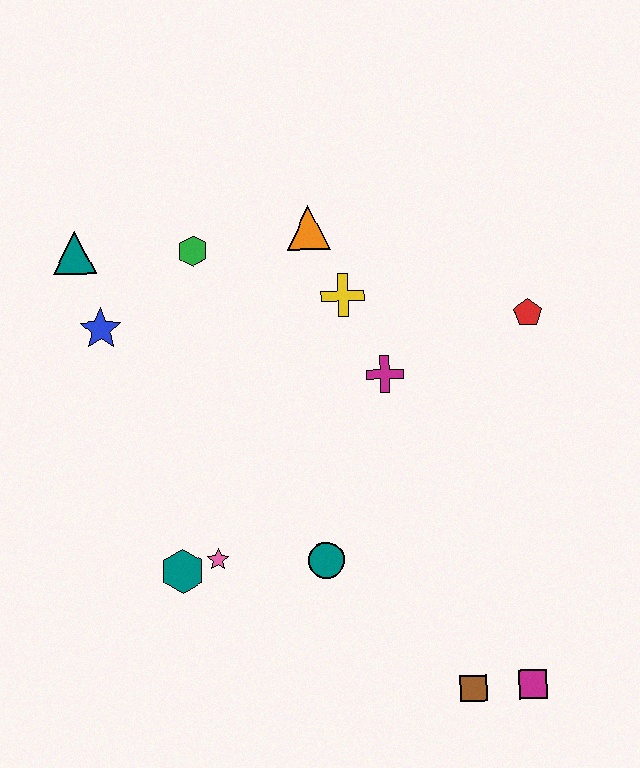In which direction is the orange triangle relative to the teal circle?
The orange triangle is above the teal circle.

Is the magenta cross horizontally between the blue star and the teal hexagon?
No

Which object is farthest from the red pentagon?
The teal triangle is farthest from the red pentagon.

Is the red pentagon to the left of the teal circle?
No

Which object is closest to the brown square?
The magenta square is closest to the brown square.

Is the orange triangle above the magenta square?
Yes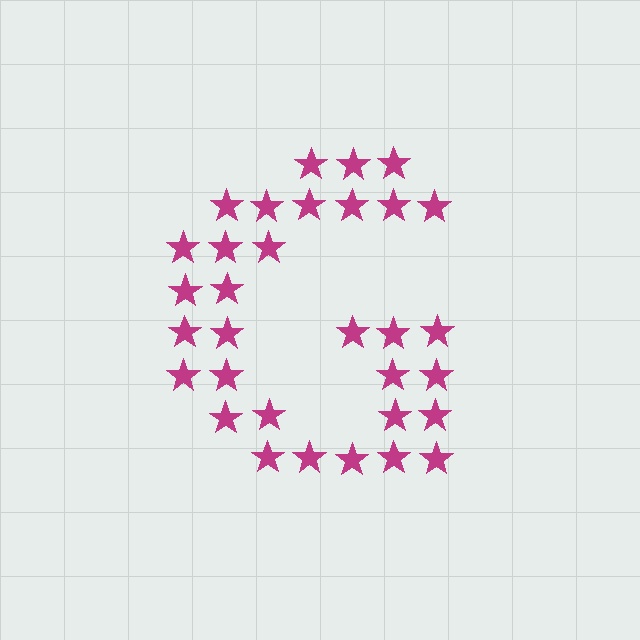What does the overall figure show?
The overall figure shows the letter G.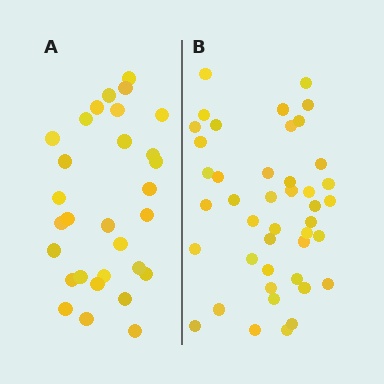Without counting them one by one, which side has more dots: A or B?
Region B (the right region) has more dots.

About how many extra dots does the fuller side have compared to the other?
Region B has approximately 15 more dots than region A.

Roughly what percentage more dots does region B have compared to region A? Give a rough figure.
About 45% more.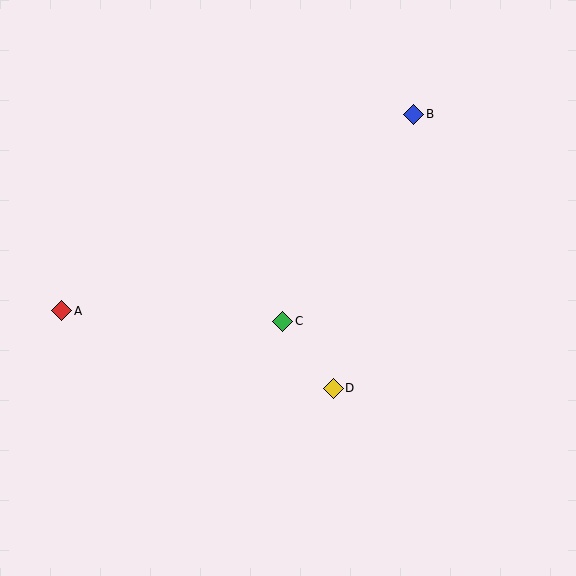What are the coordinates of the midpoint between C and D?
The midpoint between C and D is at (308, 355).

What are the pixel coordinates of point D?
Point D is at (333, 388).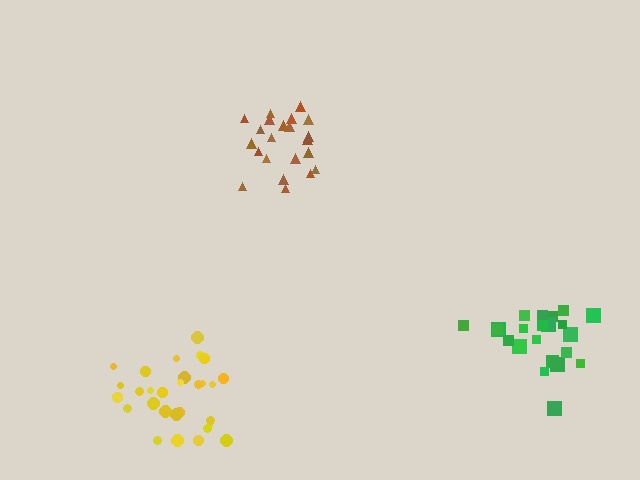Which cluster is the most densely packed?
Brown.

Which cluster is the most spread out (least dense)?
Yellow.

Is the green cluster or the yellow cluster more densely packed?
Green.